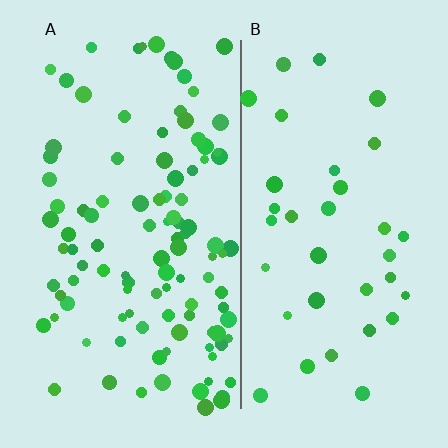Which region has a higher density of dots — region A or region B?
A (the left).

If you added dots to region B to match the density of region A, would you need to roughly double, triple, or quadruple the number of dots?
Approximately triple.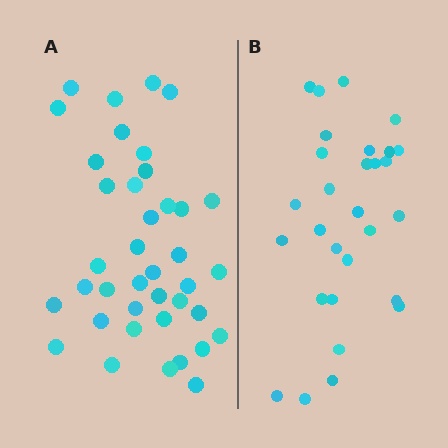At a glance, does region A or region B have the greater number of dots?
Region A (the left region) has more dots.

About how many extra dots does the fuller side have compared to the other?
Region A has roughly 10 or so more dots than region B.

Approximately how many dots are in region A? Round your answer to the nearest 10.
About 40 dots. (The exact count is 39, which rounds to 40.)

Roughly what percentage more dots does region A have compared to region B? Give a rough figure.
About 35% more.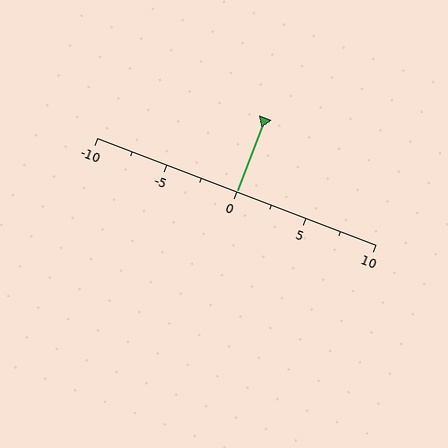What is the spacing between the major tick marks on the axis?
The major ticks are spaced 5 apart.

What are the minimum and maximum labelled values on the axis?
The axis runs from -10 to 10.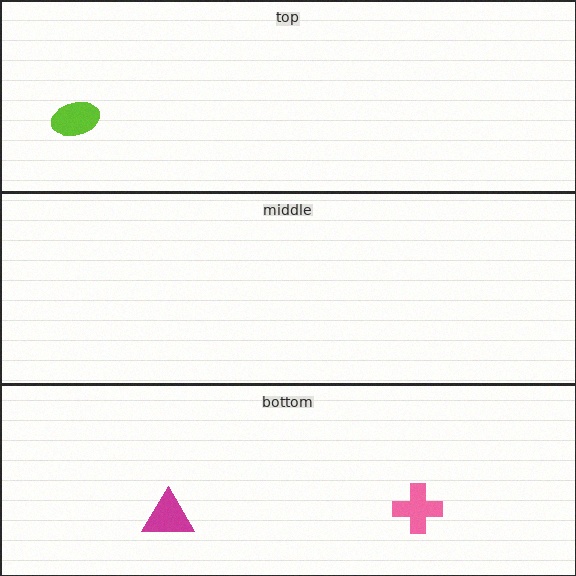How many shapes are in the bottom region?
2.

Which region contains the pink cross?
The bottom region.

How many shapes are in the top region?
1.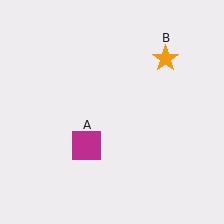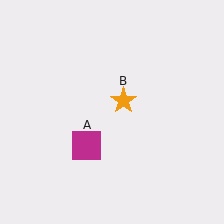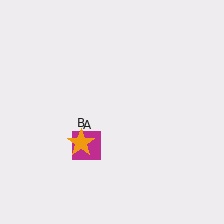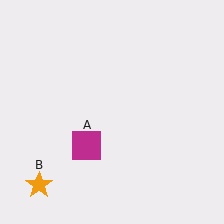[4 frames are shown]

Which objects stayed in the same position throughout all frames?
Magenta square (object A) remained stationary.